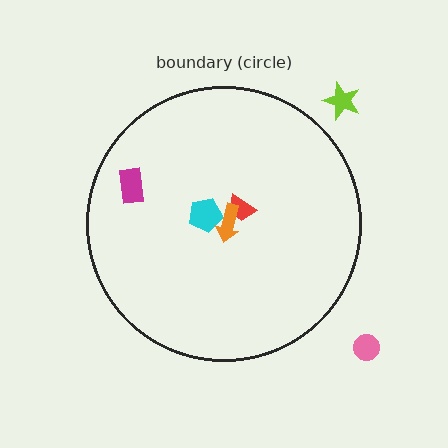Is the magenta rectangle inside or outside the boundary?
Inside.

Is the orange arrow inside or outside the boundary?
Inside.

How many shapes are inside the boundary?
4 inside, 2 outside.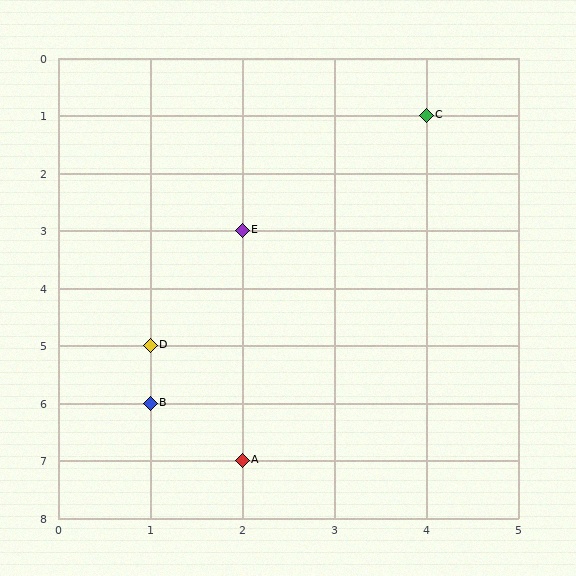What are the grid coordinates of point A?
Point A is at grid coordinates (2, 7).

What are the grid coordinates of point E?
Point E is at grid coordinates (2, 3).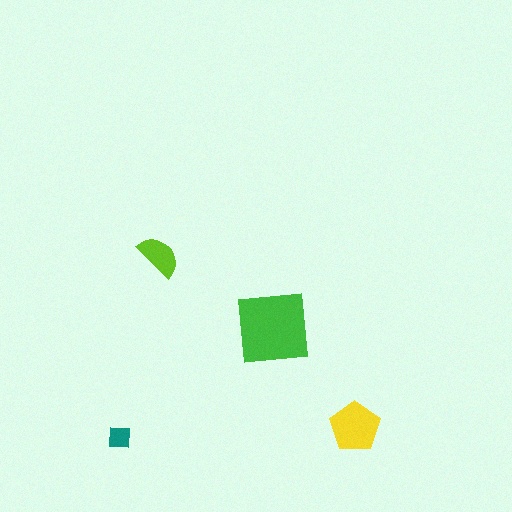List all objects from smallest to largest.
The teal square, the lime semicircle, the yellow pentagon, the green square.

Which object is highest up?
The lime semicircle is topmost.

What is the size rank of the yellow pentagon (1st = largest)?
2nd.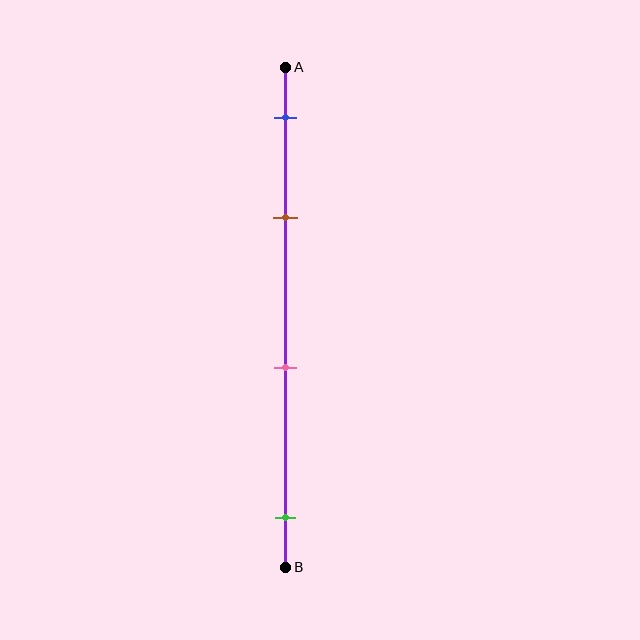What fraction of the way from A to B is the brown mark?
The brown mark is approximately 30% (0.3) of the way from A to B.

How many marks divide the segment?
There are 4 marks dividing the segment.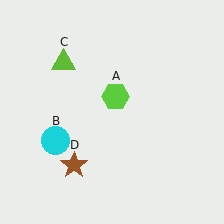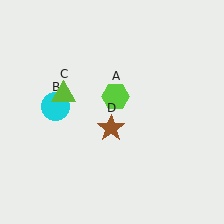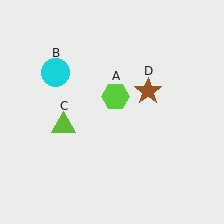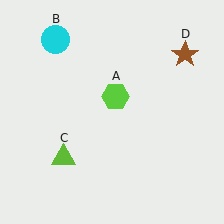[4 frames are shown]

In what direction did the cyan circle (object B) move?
The cyan circle (object B) moved up.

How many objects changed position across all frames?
3 objects changed position: cyan circle (object B), lime triangle (object C), brown star (object D).